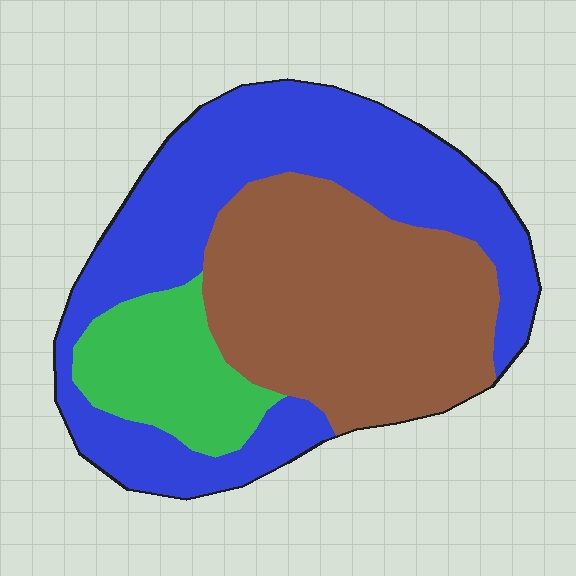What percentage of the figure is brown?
Brown covers about 40% of the figure.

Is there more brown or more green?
Brown.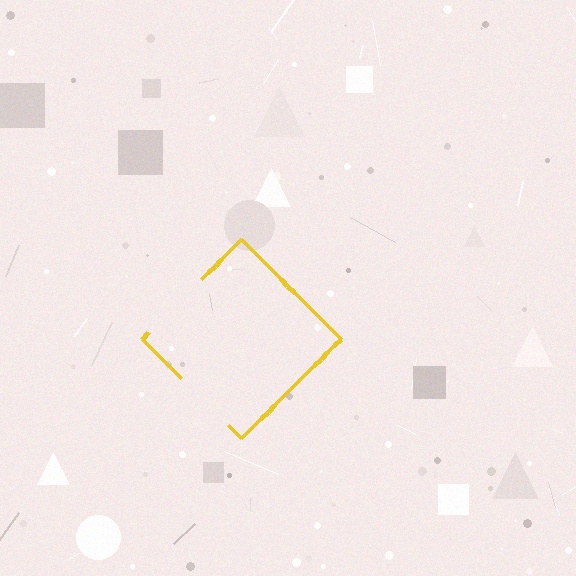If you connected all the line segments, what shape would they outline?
They would outline a diamond.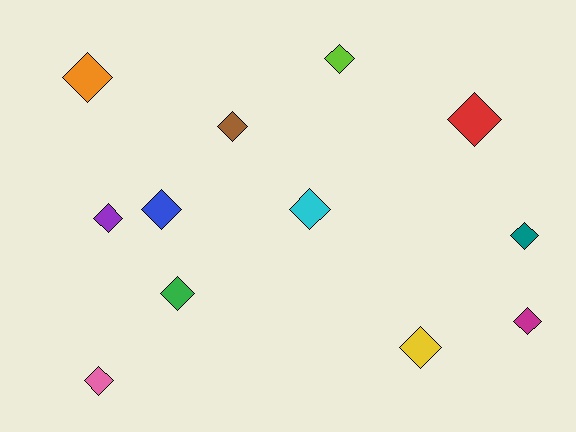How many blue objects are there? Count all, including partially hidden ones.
There is 1 blue object.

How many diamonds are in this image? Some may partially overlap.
There are 12 diamonds.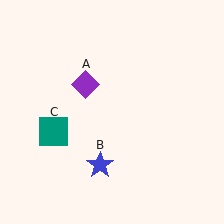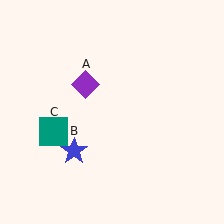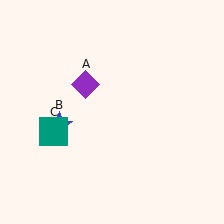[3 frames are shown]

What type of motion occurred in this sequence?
The blue star (object B) rotated clockwise around the center of the scene.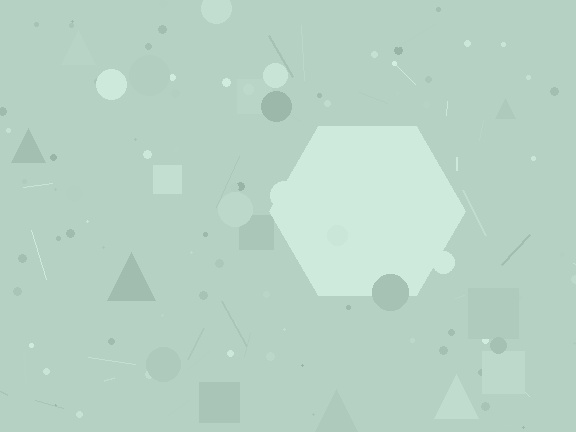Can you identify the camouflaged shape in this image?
The camouflaged shape is a hexagon.